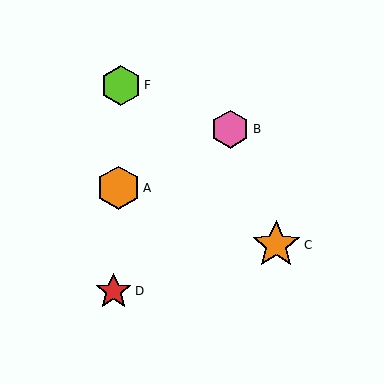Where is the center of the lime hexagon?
The center of the lime hexagon is at (121, 85).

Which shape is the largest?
The orange star (labeled C) is the largest.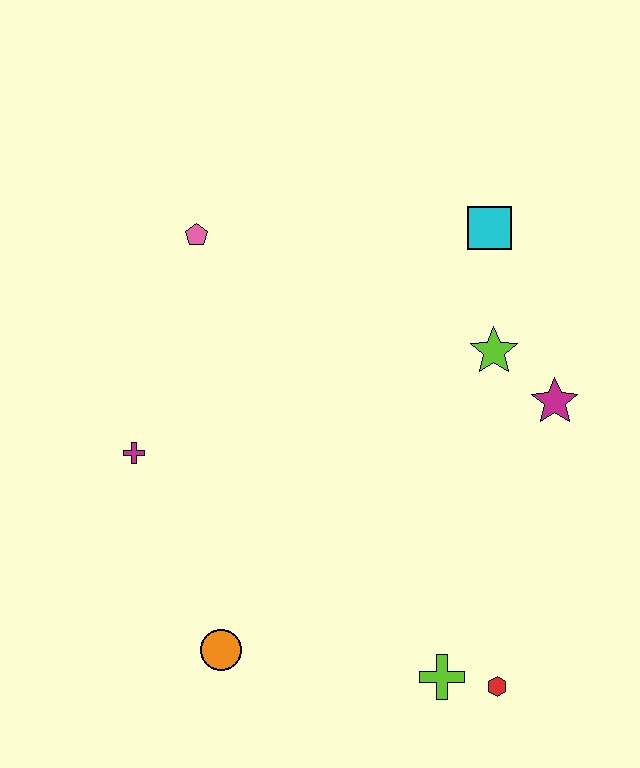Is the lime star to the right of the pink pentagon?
Yes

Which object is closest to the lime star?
The magenta star is closest to the lime star.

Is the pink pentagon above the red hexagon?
Yes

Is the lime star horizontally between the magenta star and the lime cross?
Yes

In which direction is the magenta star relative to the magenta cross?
The magenta star is to the right of the magenta cross.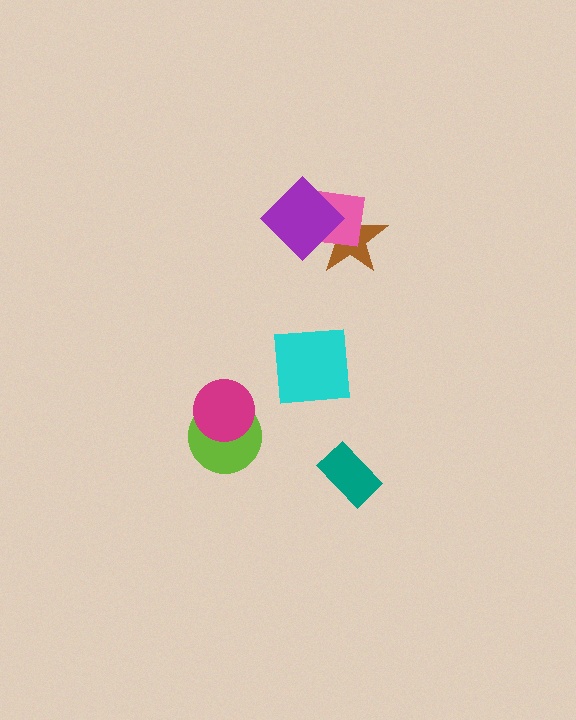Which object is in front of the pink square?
The purple diamond is in front of the pink square.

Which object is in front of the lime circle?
The magenta circle is in front of the lime circle.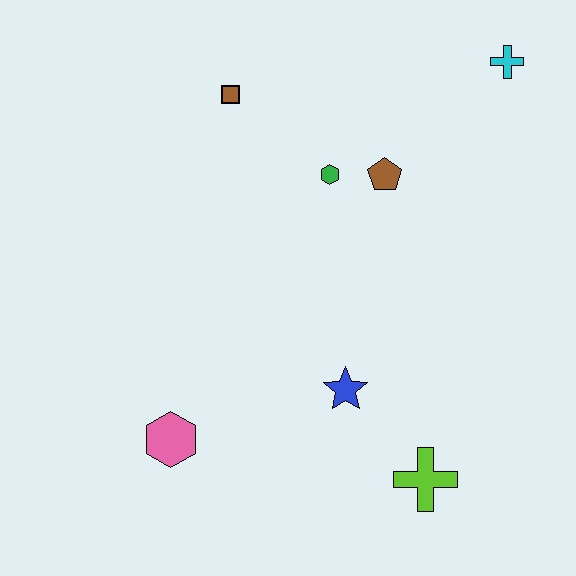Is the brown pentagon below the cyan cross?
Yes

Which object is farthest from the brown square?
The lime cross is farthest from the brown square.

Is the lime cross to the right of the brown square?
Yes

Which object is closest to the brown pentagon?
The green hexagon is closest to the brown pentagon.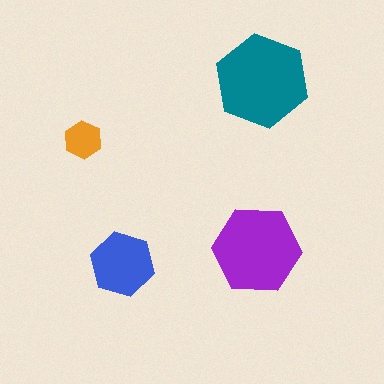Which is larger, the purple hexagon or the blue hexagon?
The purple one.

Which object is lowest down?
The blue hexagon is bottommost.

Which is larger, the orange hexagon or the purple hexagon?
The purple one.